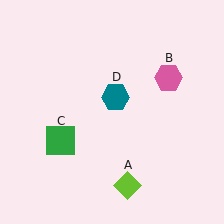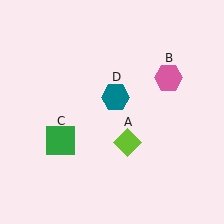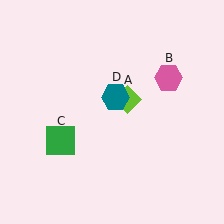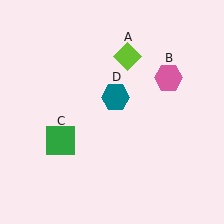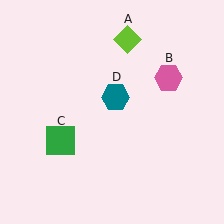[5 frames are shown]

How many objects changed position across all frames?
1 object changed position: lime diamond (object A).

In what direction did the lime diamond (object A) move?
The lime diamond (object A) moved up.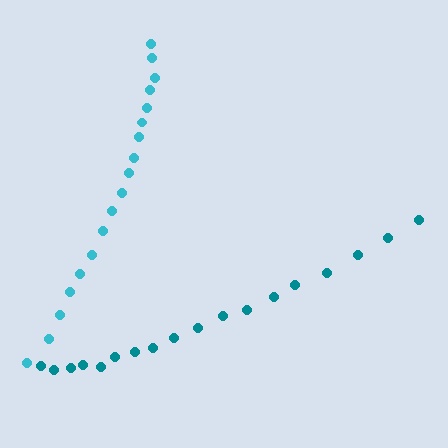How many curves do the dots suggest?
There are 2 distinct paths.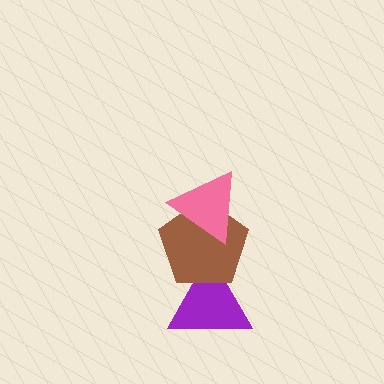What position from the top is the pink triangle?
The pink triangle is 1st from the top.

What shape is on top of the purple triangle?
The brown pentagon is on top of the purple triangle.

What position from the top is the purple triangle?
The purple triangle is 3rd from the top.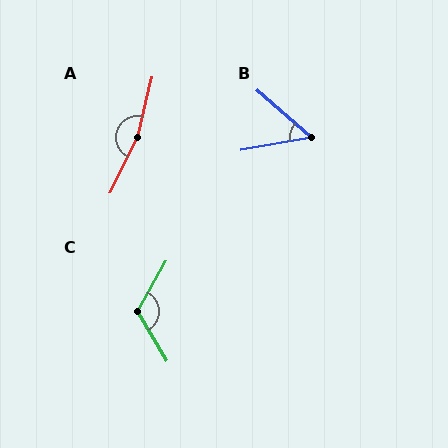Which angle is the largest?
A, at approximately 167 degrees.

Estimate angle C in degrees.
Approximately 120 degrees.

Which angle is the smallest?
B, at approximately 51 degrees.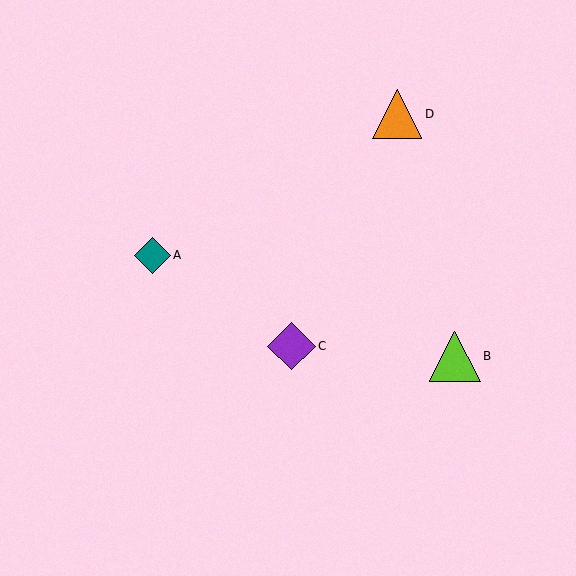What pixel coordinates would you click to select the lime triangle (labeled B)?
Click at (455, 357) to select the lime triangle B.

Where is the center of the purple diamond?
The center of the purple diamond is at (292, 346).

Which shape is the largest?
The lime triangle (labeled B) is the largest.